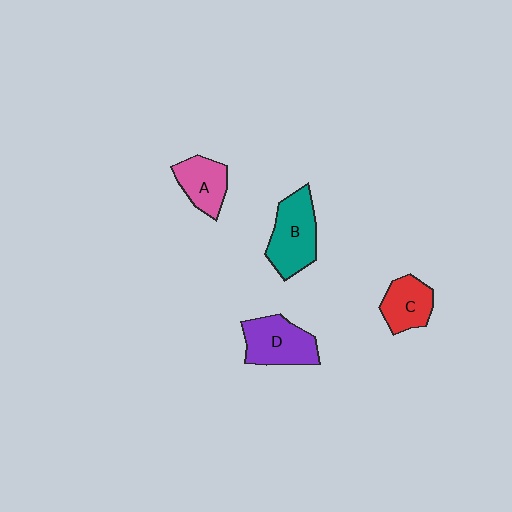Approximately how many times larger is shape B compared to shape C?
Approximately 1.4 times.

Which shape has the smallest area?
Shape C (red).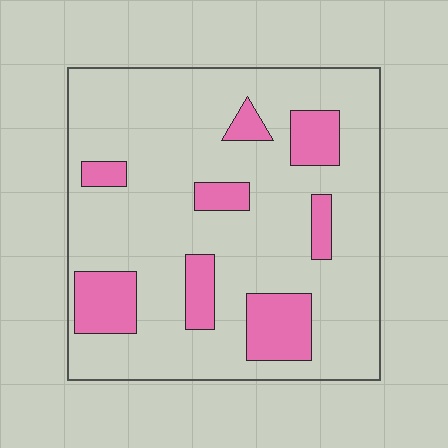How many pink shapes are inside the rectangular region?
8.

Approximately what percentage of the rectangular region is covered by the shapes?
Approximately 20%.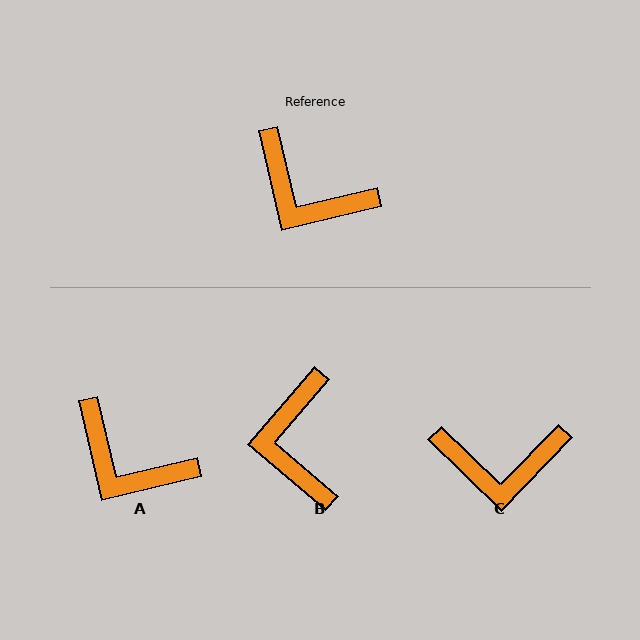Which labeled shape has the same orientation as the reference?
A.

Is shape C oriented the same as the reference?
No, it is off by about 33 degrees.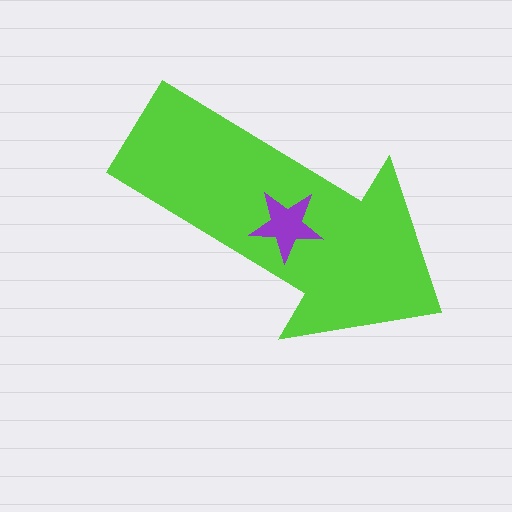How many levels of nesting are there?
2.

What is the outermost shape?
The lime arrow.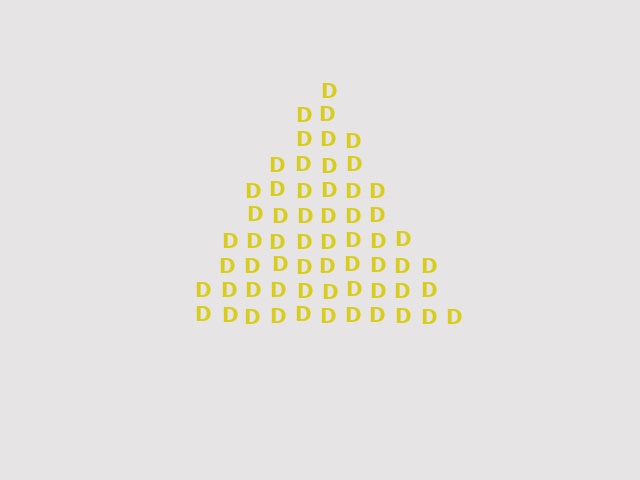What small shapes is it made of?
It is made of small letter D's.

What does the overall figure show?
The overall figure shows a triangle.